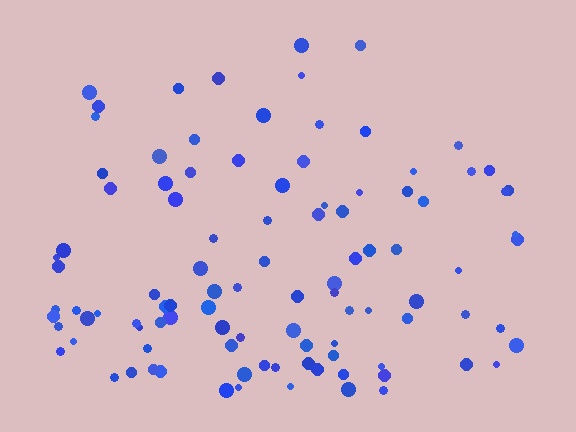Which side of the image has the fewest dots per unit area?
The top.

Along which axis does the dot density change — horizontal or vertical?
Vertical.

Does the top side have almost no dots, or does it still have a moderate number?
Still a moderate number, just noticeably fewer than the bottom.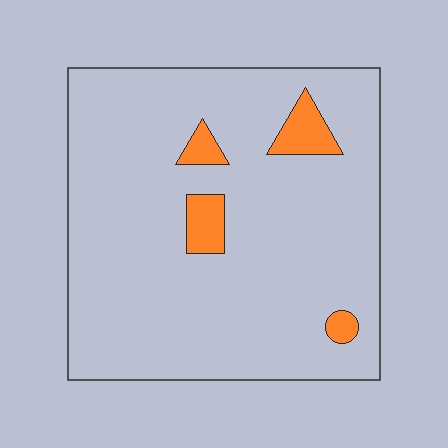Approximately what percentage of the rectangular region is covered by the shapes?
Approximately 5%.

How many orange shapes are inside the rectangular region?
4.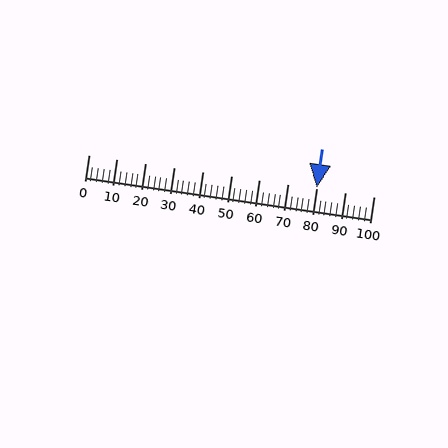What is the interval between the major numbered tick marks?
The major tick marks are spaced 10 units apart.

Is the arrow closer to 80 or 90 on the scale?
The arrow is closer to 80.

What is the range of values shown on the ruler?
The ruler shows values from 0 to 100.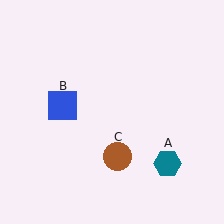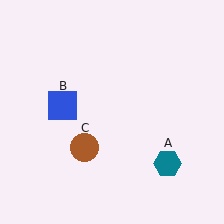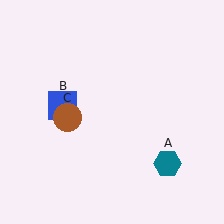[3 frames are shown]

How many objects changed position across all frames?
1 object changed position: brown circle (object C).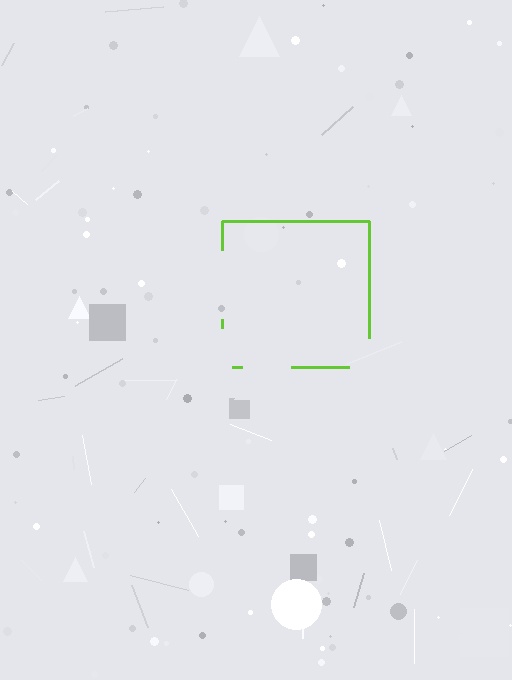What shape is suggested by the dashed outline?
The dashed outline suggests a square.